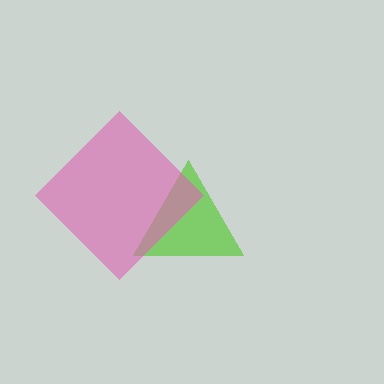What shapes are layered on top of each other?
The layered shapes are: a lime triangle, a pink diamond.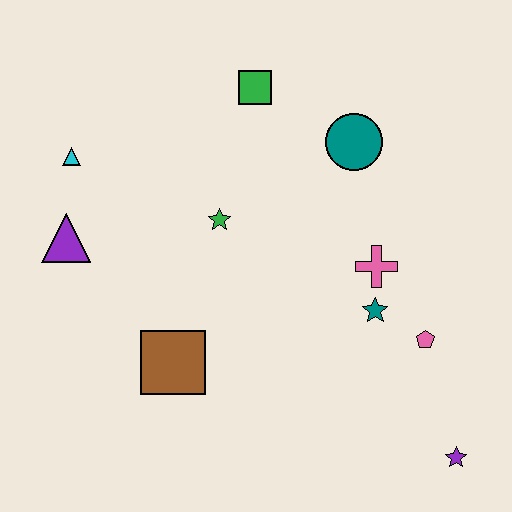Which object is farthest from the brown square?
The purple star is farthest from the brown square.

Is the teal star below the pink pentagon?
No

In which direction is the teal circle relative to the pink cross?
The teal circle is above the pink cross.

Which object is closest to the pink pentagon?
The teal star is closest to the pink pentagon.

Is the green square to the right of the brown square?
Yes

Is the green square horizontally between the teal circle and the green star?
Yes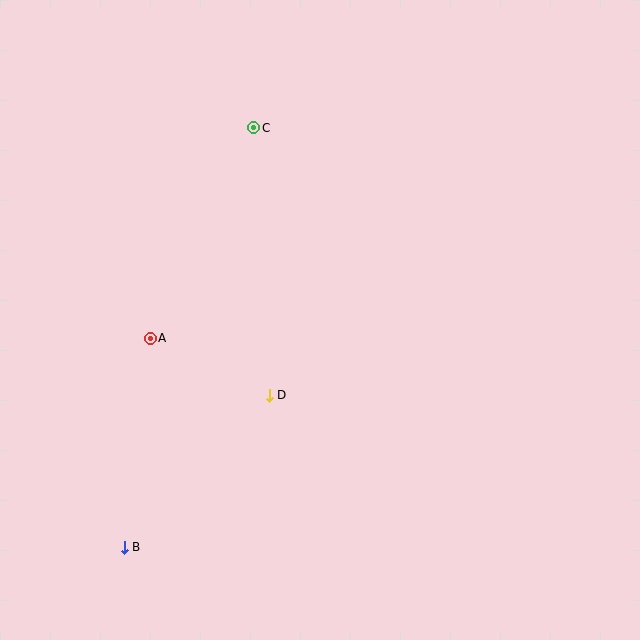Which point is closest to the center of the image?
Point D at (269, 395) is closest to the center.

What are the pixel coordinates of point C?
Point C is at (254, 128).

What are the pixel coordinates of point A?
Point A is at (150, 338).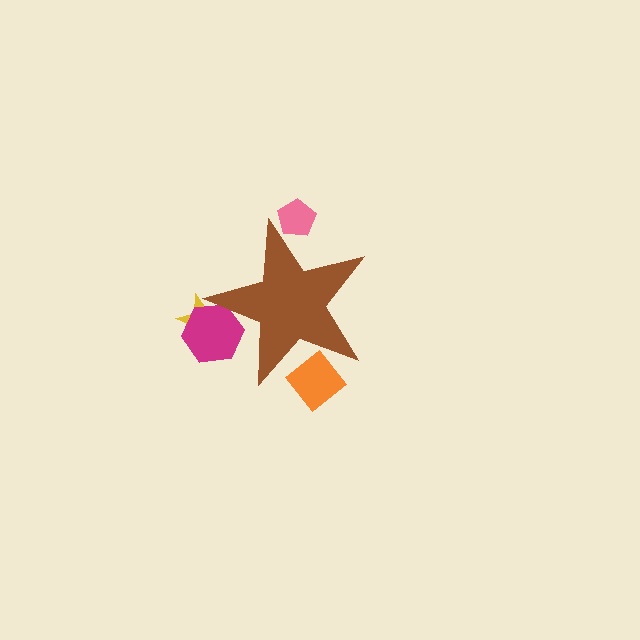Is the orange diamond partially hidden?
Yes, the orange diamond is partially hidden behind the brown star.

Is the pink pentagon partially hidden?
Yes, the pink pentagon is partially hidden behind the brown star.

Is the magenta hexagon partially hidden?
Yes, the magenta hexagon is partially hidden behind the brown star.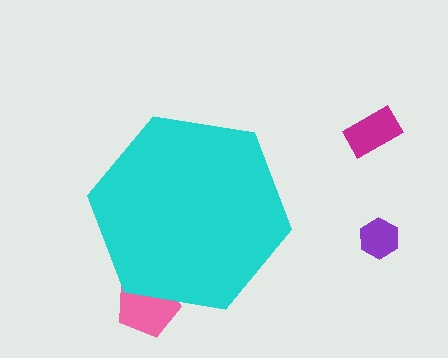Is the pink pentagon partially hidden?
Yes, the pink pentagon is partially hidden behind the cyan hexagon.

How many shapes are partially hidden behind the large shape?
1 shape is partially hidden.